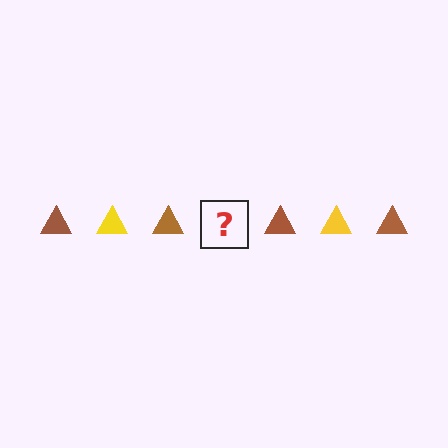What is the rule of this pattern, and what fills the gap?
The rule is that the pattern cycles through brown, yellow triangles. The gap should be filled with a yellow triangle.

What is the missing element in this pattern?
The missing element is a yellow triangle.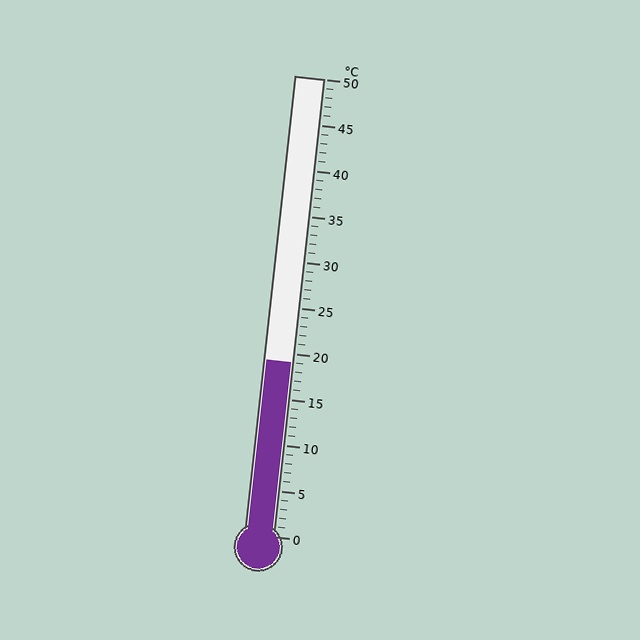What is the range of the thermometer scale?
The thermometer scale ranges from 0°C to 50°C.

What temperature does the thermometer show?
The thermometer shows approximately 19°C.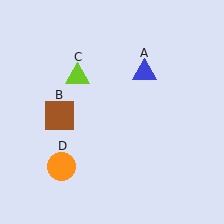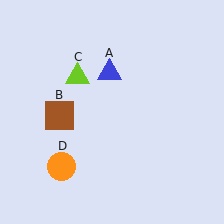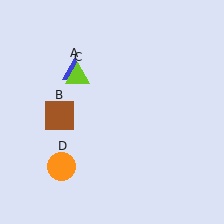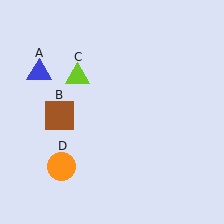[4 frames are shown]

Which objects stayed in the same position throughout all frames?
Brown square (object B) and lime triangle (object C) and orange circle (object D) remained stationary.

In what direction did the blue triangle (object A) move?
The blue triangle (object A) moved left.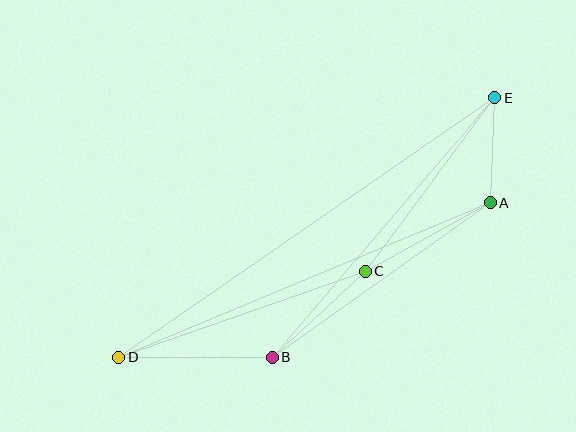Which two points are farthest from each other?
Points D and E are farthest from each other.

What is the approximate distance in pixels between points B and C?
The distance between B and C is approximately 127 pixels.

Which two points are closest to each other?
Points A and E are closest to each other.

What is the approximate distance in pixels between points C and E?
The distance between C and E is approximately 216 pixels.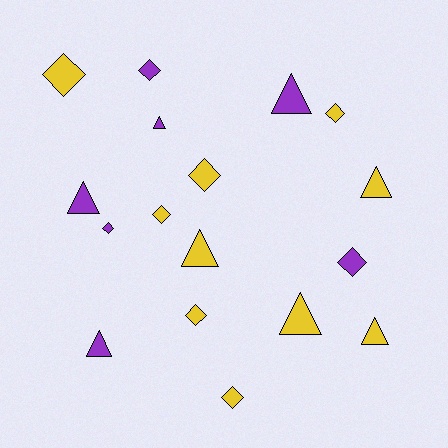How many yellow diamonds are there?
There are 6 yellow diamonds.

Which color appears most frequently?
Yellow, with 10 objects.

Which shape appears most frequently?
Diamond, with 9 objects.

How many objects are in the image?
There are 17 objects.